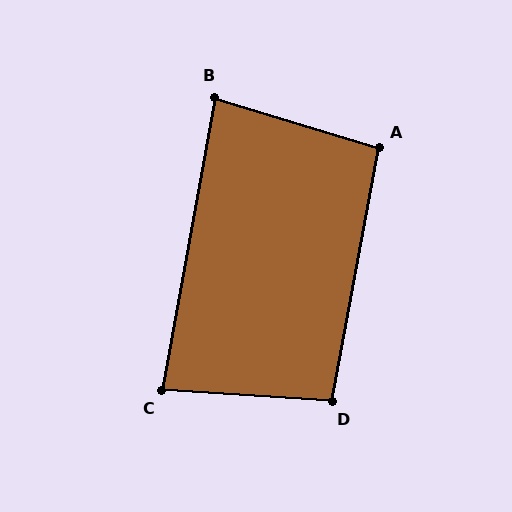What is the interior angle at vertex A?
Approximately 97 degrees (obtuse).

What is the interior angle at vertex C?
Approximately 83 degrees (acute).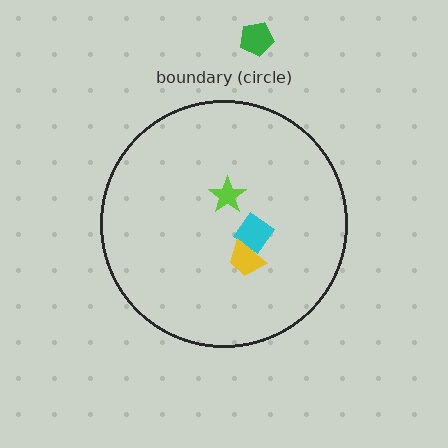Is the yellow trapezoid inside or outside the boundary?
Inside.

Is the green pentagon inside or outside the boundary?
Outside.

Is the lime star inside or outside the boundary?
Inside.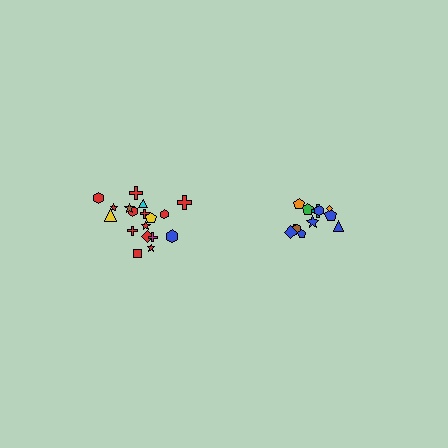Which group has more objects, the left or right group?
The left group.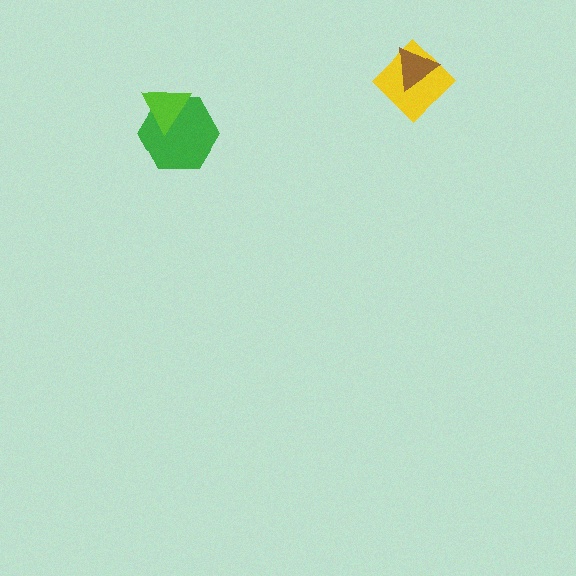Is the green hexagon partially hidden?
Yes, it is partially covered by another shape.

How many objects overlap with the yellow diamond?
1 object overlaps with the yellow diamond.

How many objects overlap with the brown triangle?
1 object overlaps with the brown triangle.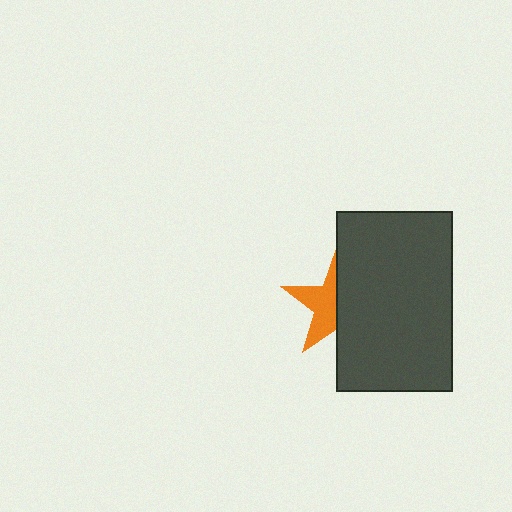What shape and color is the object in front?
The object in front is a dark gray rectangle.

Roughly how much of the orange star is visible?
About half of it is visible (roughly 47%).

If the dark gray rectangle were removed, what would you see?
You would see the complete orange star.